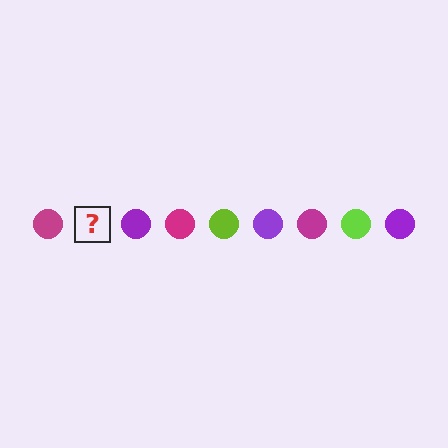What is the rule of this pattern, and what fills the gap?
The rule is that the pattern cycles through magenta, lime, purple circles. The gap should be filled with a lime circle.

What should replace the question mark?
The question mark should be replaced with a lime circle.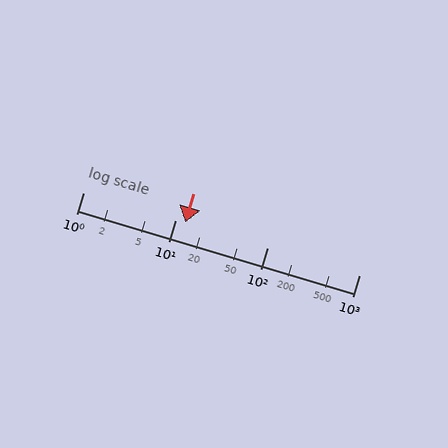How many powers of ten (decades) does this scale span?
The scale spans 3 decades, from 1 to 1000.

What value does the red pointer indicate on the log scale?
The pointer indicates approximately 13.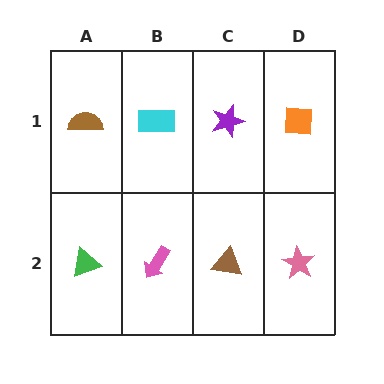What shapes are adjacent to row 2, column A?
A brown semicircle (row 1, column A), a pink arrow (row 2, column B).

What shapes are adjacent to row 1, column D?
A pink star (row 2, column D), a purple star (row 1, column C).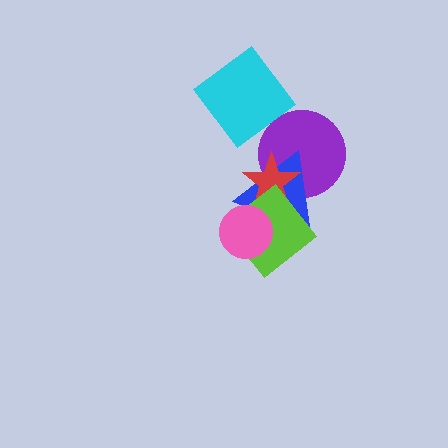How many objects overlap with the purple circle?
2 objects overlap with the purple circle.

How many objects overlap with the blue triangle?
4 objects overlap with the blue triangle.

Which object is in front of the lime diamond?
The pink circle is in front of the lime diamond.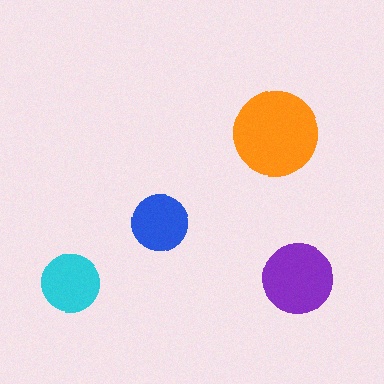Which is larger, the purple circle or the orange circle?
The orange one.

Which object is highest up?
The orange circle is topmost.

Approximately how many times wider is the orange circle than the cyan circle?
About 1.5 times wider.